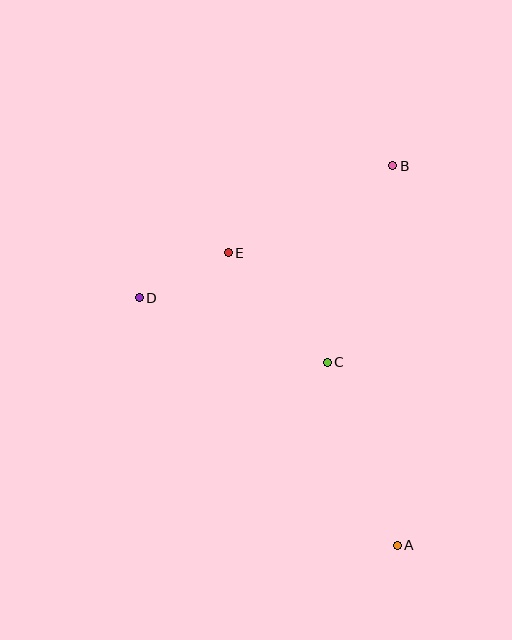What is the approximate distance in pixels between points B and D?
The distance between B and D is approximately 286 pixels.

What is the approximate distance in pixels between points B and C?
The distance between B and C is approximately 207 pixels.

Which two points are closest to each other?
Points D and E are closest to each other.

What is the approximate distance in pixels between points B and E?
The distance between B and E is approximately 186 pixels.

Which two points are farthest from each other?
Points A and B are farthest from each other.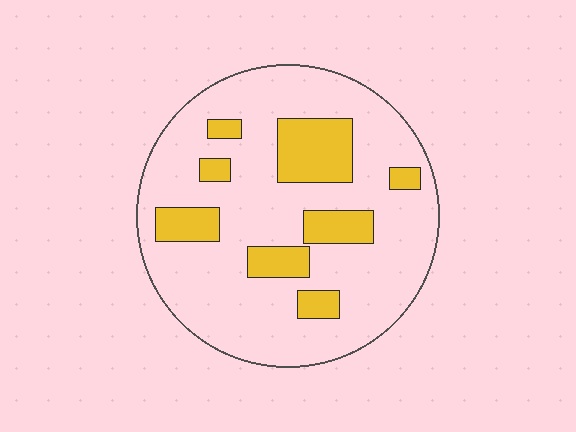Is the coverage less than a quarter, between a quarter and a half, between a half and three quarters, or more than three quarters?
Less than a quarter.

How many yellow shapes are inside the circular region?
8.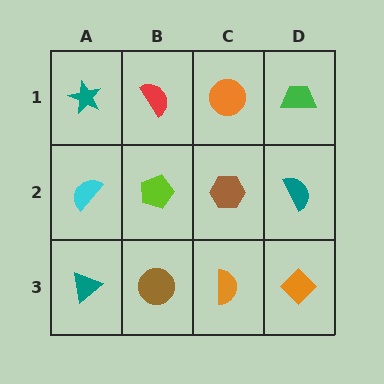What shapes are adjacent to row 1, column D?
A teal semicircle (row 2, column D), an orange circle (row 1, column C).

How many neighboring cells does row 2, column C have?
4.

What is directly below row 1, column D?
A teal semicircle.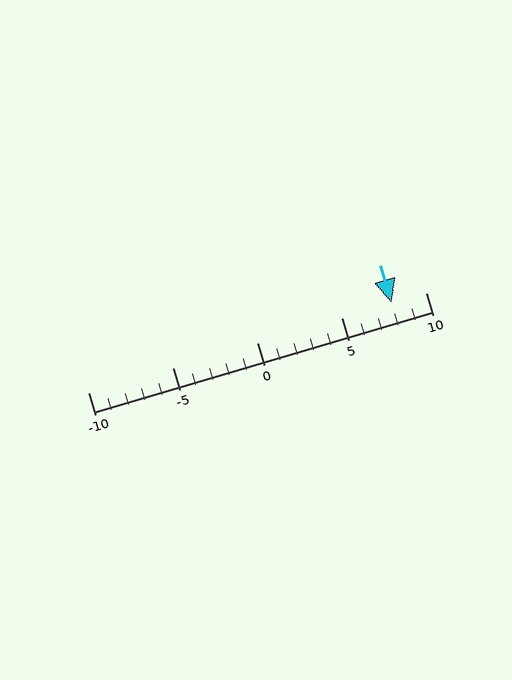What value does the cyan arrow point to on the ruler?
The cyan arrow points to approximately 8.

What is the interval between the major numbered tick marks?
The major tick marks are spaced 5 units apart.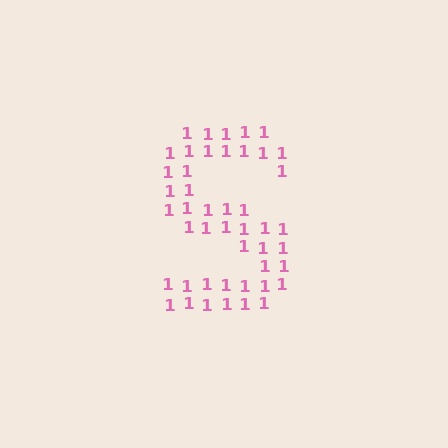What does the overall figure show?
The overall figure shows the letter S.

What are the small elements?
The small elements are digit 1's.